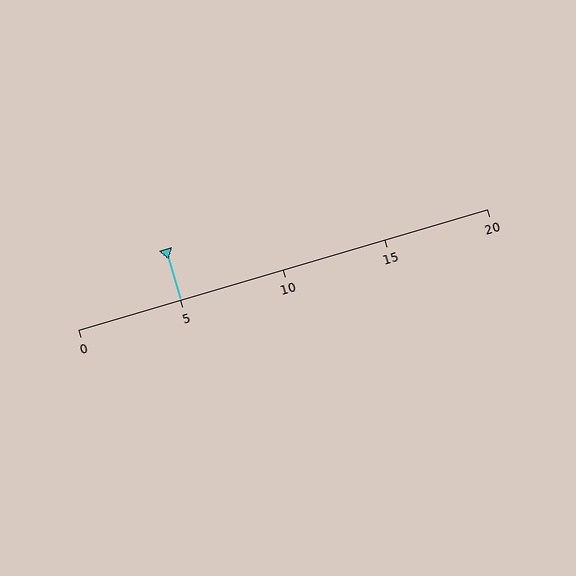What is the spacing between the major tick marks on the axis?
The major ticks are spaced 5 apart.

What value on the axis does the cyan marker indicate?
The marker indicates approximately 5.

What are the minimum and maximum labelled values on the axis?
The axis runs from 0 to 20.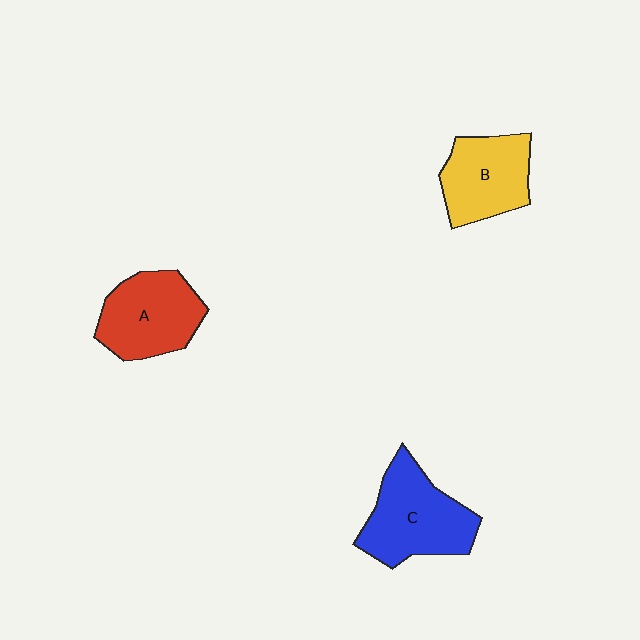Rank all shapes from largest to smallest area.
From largest to smallest: C (blue), A (red), B (yellow).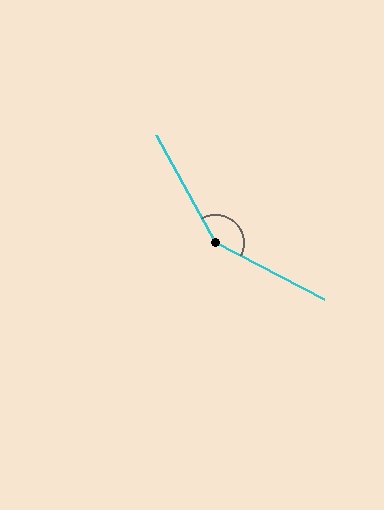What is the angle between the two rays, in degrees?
Approximately 146 degrees.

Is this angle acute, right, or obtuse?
It is obtuse.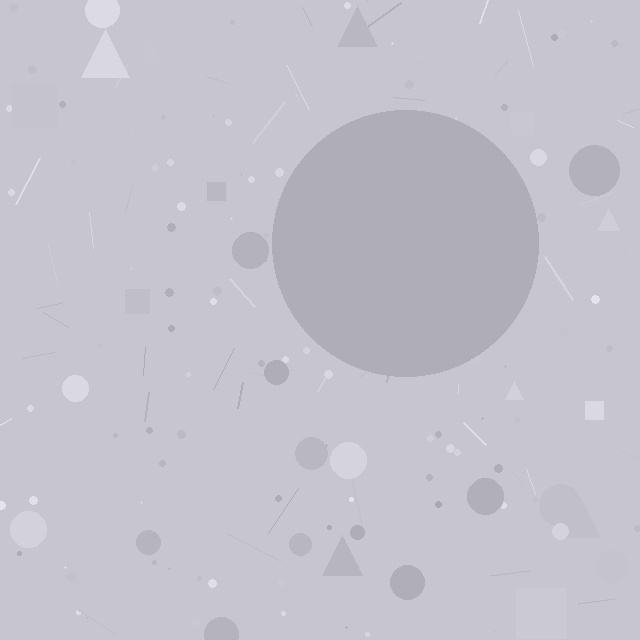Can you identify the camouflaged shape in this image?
The camouflaged shape is a circle.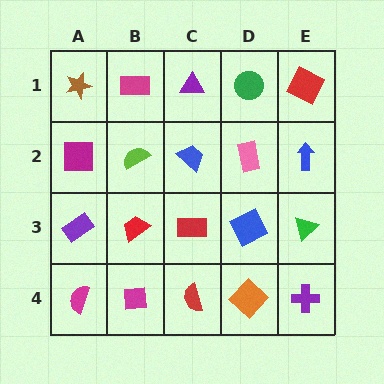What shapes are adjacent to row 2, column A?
A brown star (row 1, column A), a purple rectangle (row 3, column A), a lime semicircle (row 2, column B).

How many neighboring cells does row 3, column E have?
3.